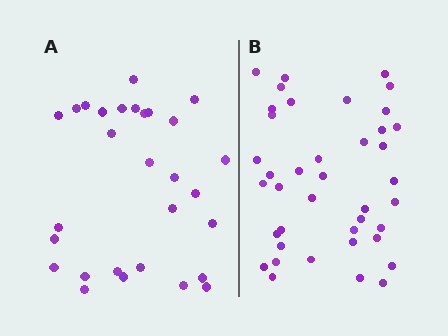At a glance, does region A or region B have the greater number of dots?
Region B (the right region) has more dots.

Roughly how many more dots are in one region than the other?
Region B has roughly 12 or so more dots than region A.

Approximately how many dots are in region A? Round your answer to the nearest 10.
About 30 dots. (The exact count is 29, which rounds to 30.)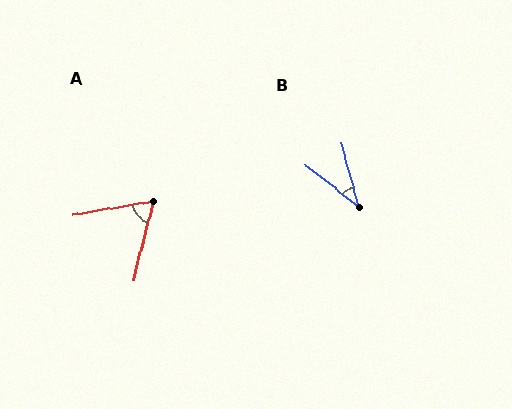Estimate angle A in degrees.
Approximately 66 degrees.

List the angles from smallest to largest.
B (37°), A (66°).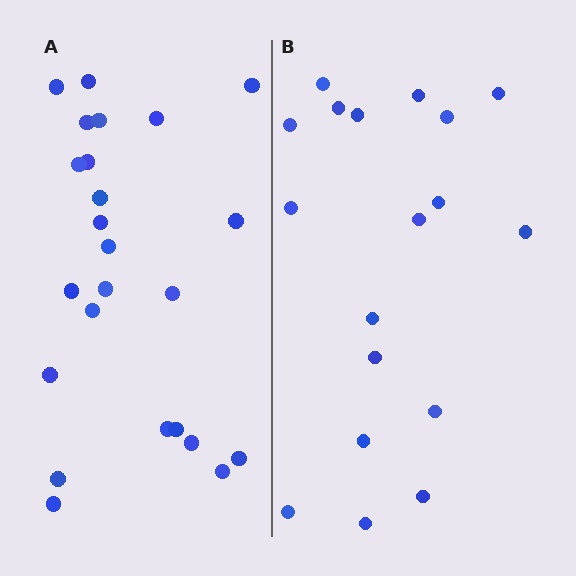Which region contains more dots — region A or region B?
Region A (the left region) has more dots.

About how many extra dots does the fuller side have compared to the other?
Region A has about 6 more dots than region B.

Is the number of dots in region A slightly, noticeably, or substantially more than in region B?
Region A has noticeably more, but not dramatically so. The ratio is roughly 1.3 to 1.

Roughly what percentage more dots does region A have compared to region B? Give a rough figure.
About 35% more.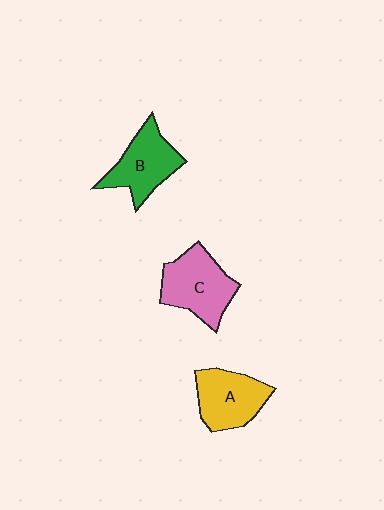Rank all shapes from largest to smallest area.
From largest to smallest: C (pink), B (green), A (yellow).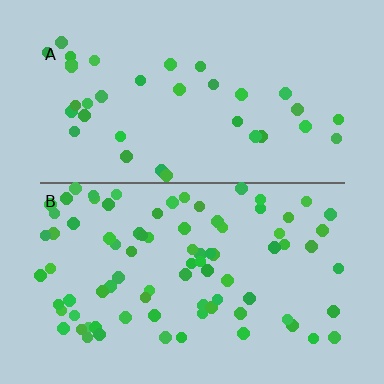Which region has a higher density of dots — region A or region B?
B (the bottom).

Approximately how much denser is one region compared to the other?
Approximately 2.3× — region B over region A.